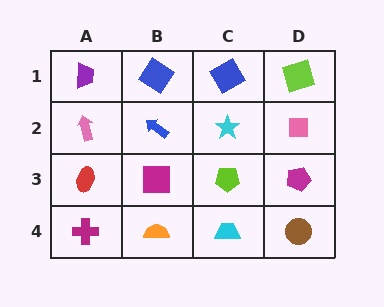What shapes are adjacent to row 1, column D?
A pink square (row 2, column D), a blue diamond (row 1, column C).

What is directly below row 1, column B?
A blue arrow.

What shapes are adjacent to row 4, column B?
A magenta square (row 3, column B), a magenta cross (row 4, column A), a cyan trapezoid (row 4, column C).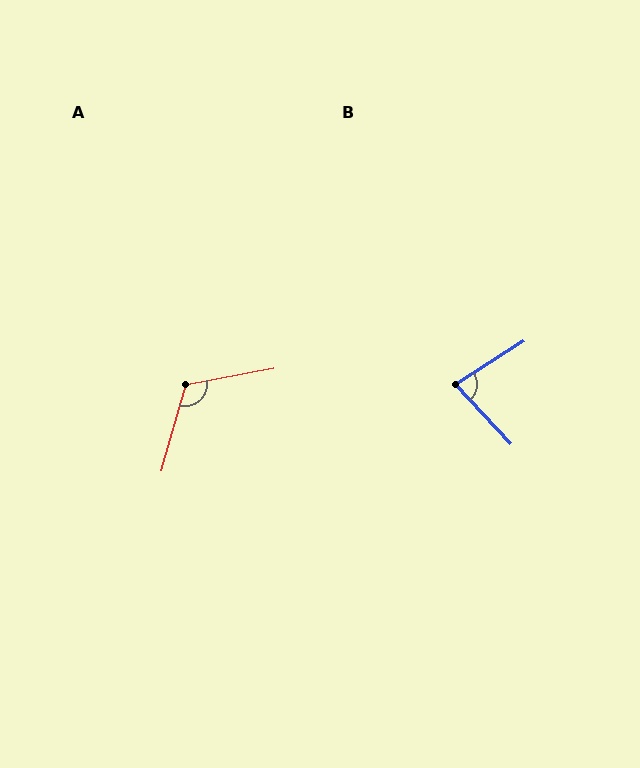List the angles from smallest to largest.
B (79°), A (116°).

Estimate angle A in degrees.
Approximately 116 degrees.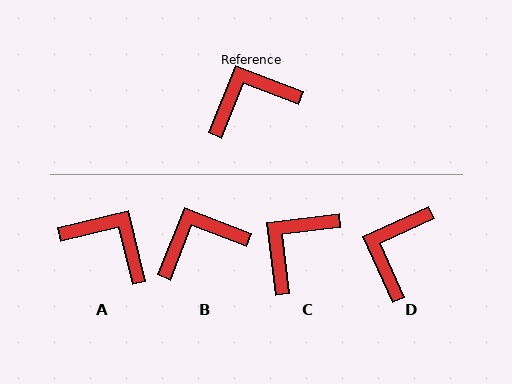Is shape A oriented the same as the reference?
No, it is off by about 55 degrees.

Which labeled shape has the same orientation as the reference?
B.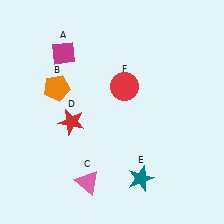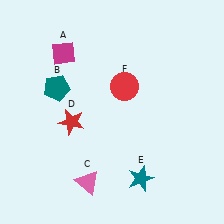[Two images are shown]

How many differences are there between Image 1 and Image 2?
There is 1 difference between the two images.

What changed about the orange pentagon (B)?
In Image 1, B is orange. In Image 2, it changed to teal.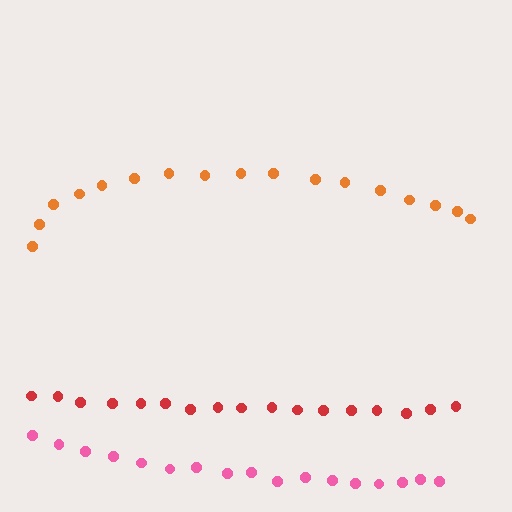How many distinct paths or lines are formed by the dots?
There are 3 distinct paths.